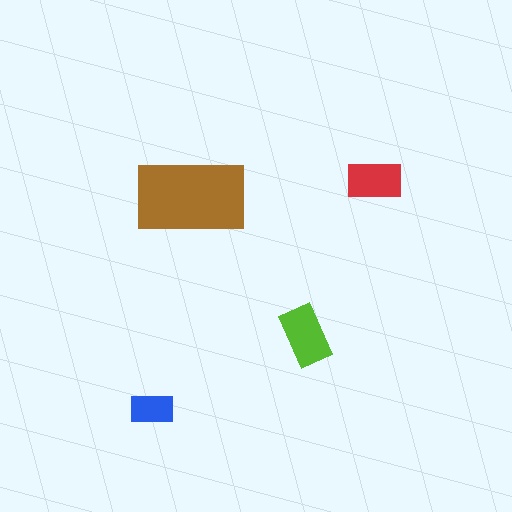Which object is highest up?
The red rectangle is topmost.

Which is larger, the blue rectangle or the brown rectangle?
The brown one.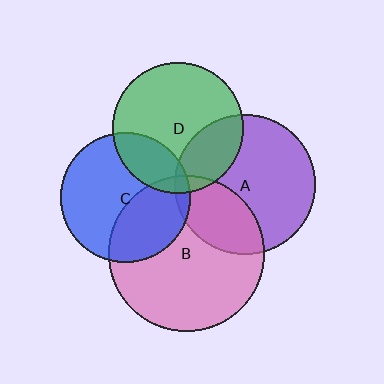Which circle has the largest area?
Circle B (pink).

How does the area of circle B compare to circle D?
Approximately 1.4 times.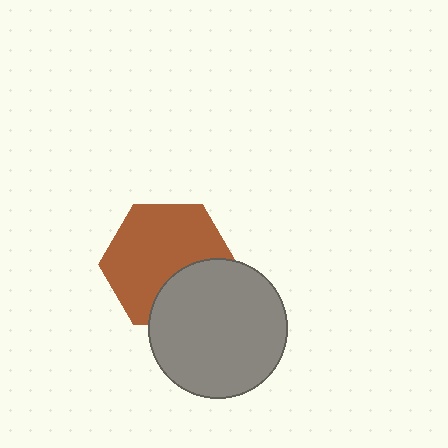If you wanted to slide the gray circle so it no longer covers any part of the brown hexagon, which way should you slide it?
Slide it down — that is the most direct way to separate the two shapes.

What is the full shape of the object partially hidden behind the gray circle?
The partially hidden object is a brown hexagon.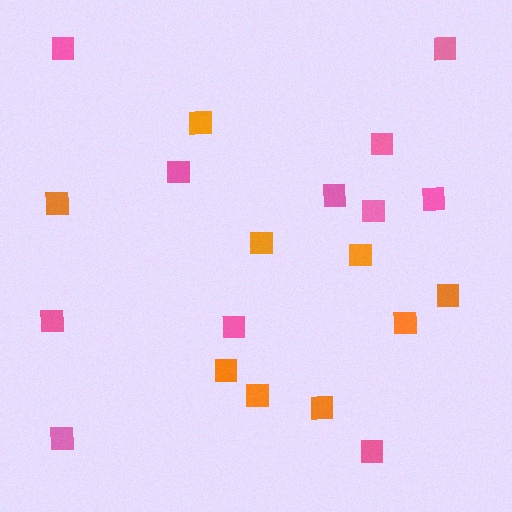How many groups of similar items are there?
There are 2 groups: one group of orange squares (9) and one group of pink squares (11).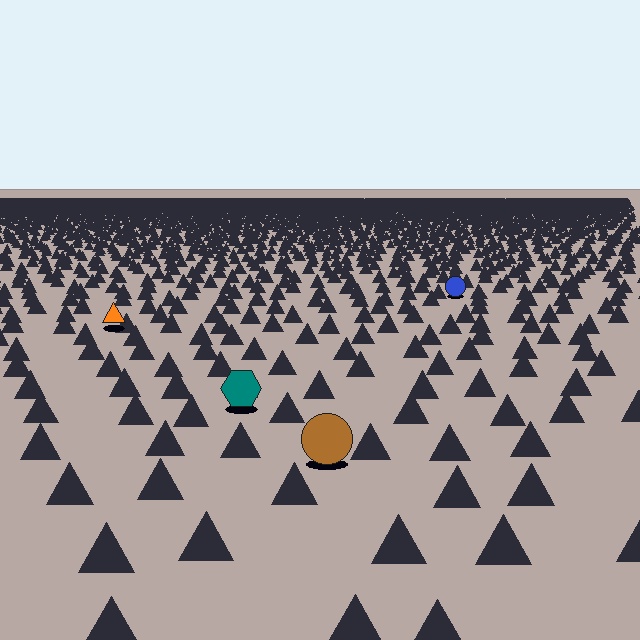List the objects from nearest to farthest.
From nearest to farthest: the brown circle, the teal hexagon, the orange triangle, the blue circle.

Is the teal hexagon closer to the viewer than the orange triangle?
Yes. The teal hexagon is closer — you can tell from the texture gradient: the ground texture is coarser near it.